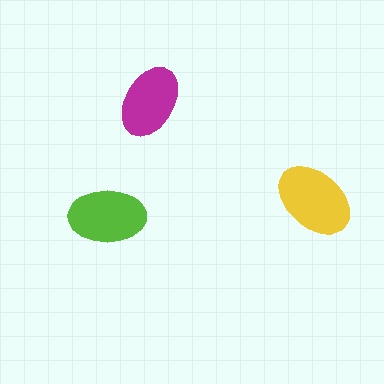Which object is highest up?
The magenta ellipse is topmost.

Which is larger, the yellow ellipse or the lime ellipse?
The yellow one.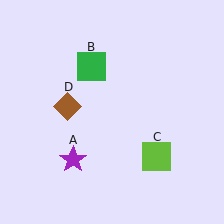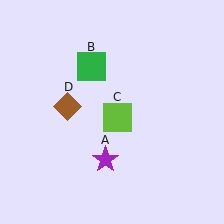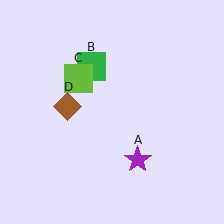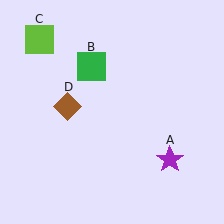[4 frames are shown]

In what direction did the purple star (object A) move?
The purple star (object A) moved right.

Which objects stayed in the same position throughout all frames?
Green square (object B) and brown diamond (object D) remained stationary.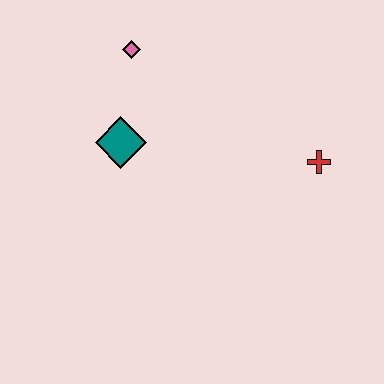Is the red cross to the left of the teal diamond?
No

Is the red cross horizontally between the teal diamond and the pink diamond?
No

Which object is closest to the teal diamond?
The pink diamond is closest to the teal diamond.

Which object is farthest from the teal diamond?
The red cross is farthest from the teal diamond.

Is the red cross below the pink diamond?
Yes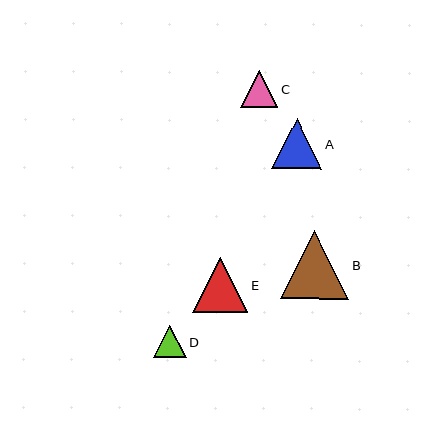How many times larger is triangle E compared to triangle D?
Triangle E is approximately 1.7 times the size of triangle D.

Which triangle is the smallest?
Triangle D is the smallest with a size of approximately 33 pixels.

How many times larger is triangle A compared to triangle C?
Triangle A is approximately 1.4 times the size of triangle C.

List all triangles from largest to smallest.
From largest to smallest: B, E, A, C, D.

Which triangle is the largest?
Triangle B is the largest with a size of approximately 68 pixels.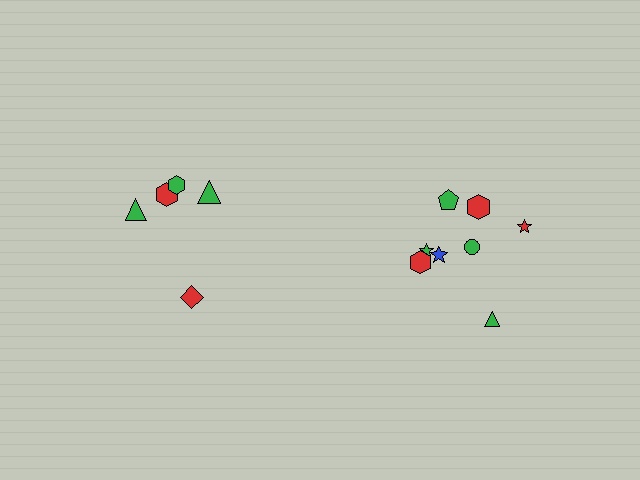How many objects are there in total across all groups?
There are 13 objects.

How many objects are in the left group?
There are 5 objects.